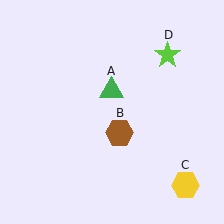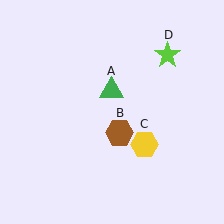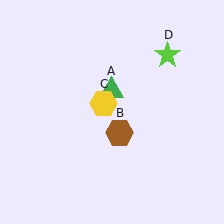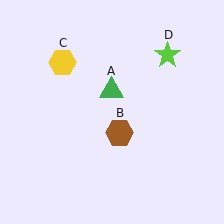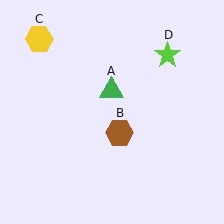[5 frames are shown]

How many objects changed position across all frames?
1 object changed position: yellow hexagon (object C).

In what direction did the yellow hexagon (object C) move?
The yellow hexagon (object C) moved up and to the left.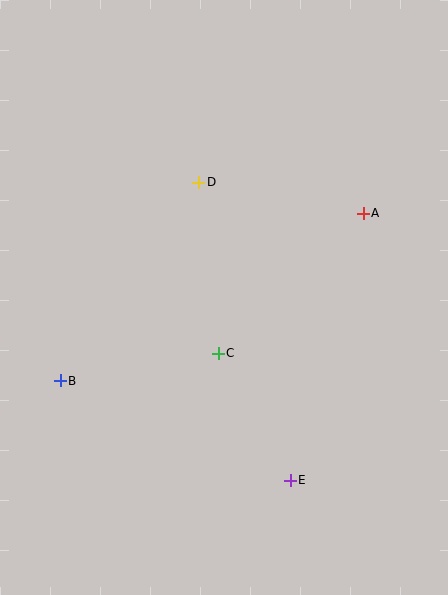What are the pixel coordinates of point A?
Point A is at (363, 213).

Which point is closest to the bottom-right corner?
Point E is closest to the bottom-right corner.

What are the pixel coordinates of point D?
Point D is at (199, 182).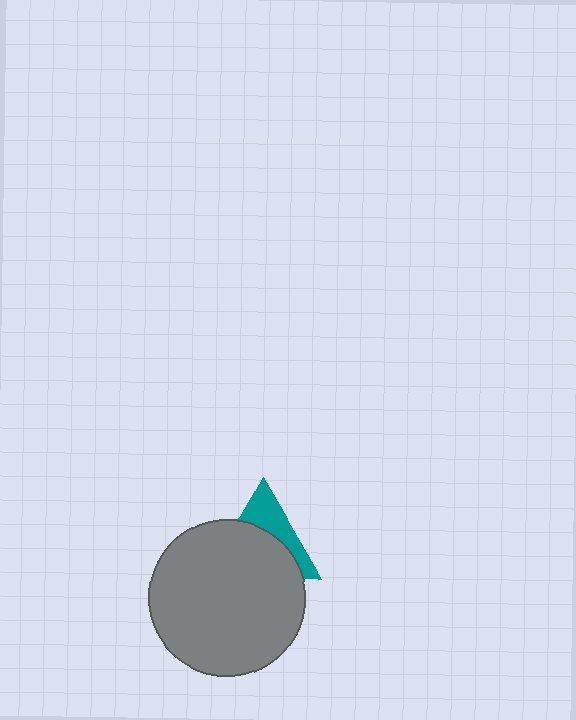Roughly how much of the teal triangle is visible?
A small part of it is visible (roughly 38%).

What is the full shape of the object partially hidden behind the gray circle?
The partially hidden object is a teal triangle.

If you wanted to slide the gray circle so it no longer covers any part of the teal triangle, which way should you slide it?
Slide it down — that is the most direct way to separate the two shapes.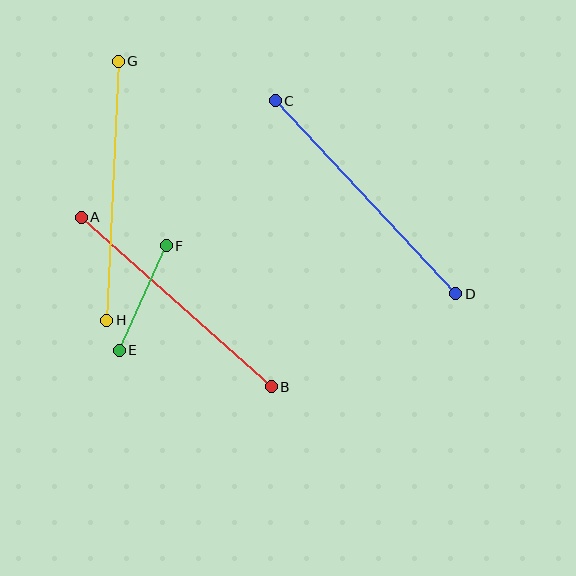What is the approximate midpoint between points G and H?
The midpoint is at approximately (113, 191) pixels.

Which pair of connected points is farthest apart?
Points C and D are farthest apart.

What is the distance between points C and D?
The distance is approximately 264 pixels.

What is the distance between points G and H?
The distance is approximately 259 pixels.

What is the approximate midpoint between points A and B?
The midpoint is at approximately (176, 302) pixels.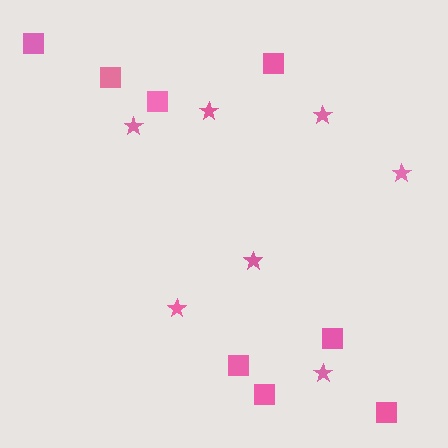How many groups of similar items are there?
There are 2 groups: one group of squares (8) and one group of stars (7).